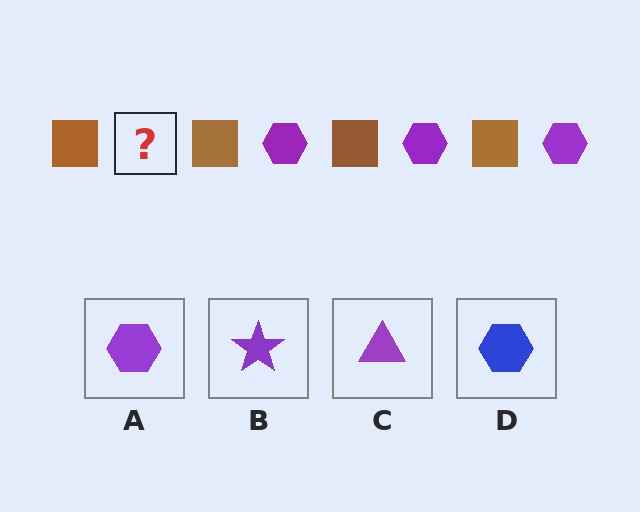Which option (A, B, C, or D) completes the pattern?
A.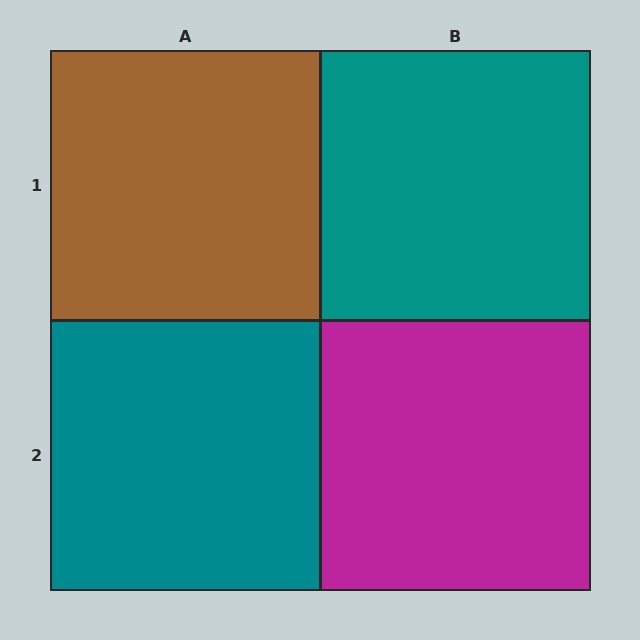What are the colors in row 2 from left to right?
Teal, magenta.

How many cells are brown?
1 cell is brown.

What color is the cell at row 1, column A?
Brown.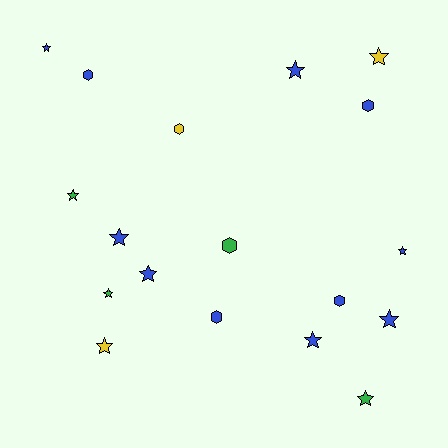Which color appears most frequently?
Blue, with 11 objects.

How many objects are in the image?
There are 18 objects.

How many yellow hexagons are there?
There is 1 yellow hexagon.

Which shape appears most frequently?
Star, with 12 objects.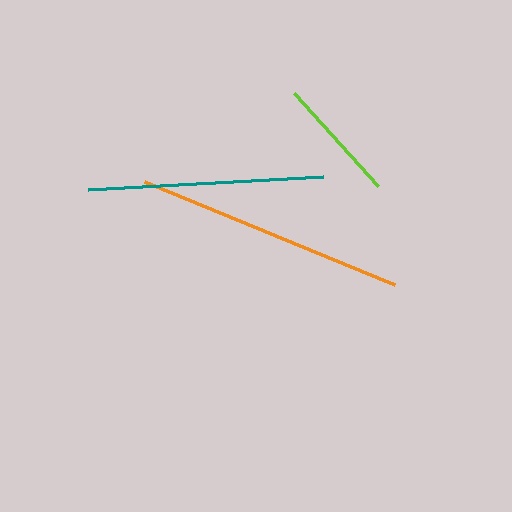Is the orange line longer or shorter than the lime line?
The orange line is longer than the lime line.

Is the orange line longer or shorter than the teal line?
The orange line is longer than the teal line.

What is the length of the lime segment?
The lime segment is approximately 125 pixels long.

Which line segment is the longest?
The orange line is the longest at approximately 270 pixels.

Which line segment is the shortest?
The lime line is the shortest at approximately 125 pixels.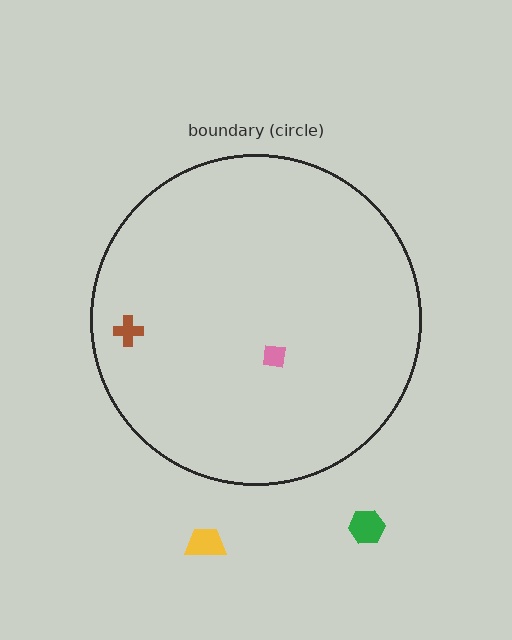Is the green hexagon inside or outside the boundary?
Outside.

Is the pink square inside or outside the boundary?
Inside.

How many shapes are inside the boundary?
2 inside, 2 outside.